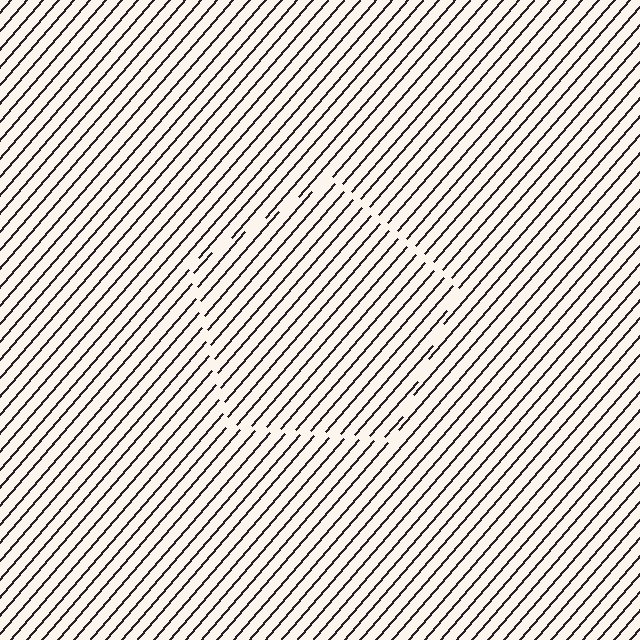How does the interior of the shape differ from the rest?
The interior of the shape contains the same grating, shifted by half a period — the contour is defined by the phase discontinuity where line-ends from the inner and outer gratings abut.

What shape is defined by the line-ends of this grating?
An illusory pentagon. The interior of the shape contains the same grating, shifted by half a period — the contour is defined by the phase discontinuity where line-ends from the inner and outer gratings abut.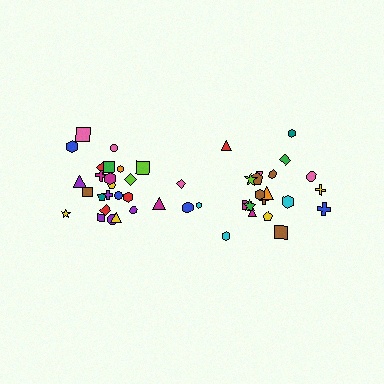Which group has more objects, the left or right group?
The left group.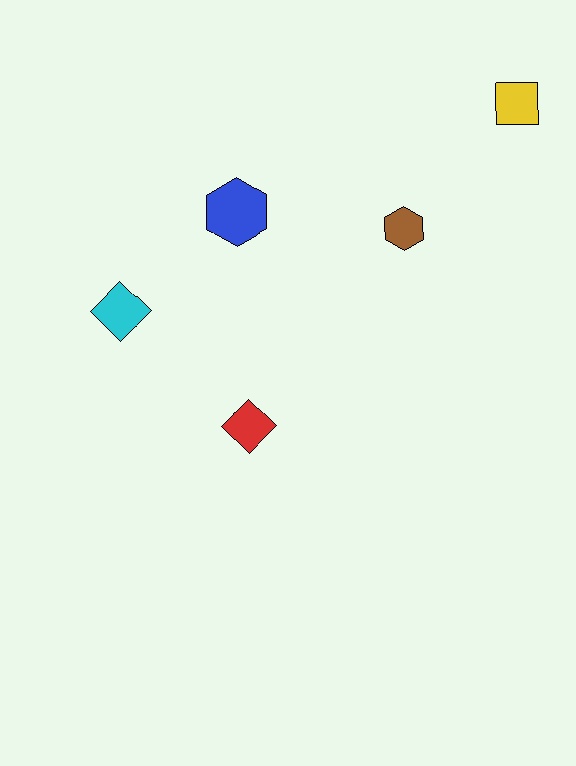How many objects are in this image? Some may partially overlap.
There are 5 objects.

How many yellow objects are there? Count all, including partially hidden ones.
There is 1 yellow object.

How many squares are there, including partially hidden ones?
There is 1 square.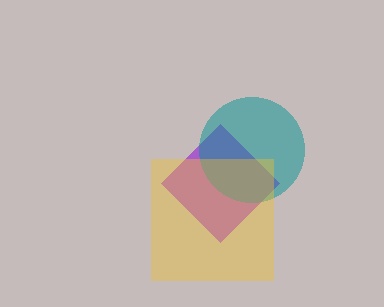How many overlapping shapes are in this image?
There are 3 overlapping shapes in the image.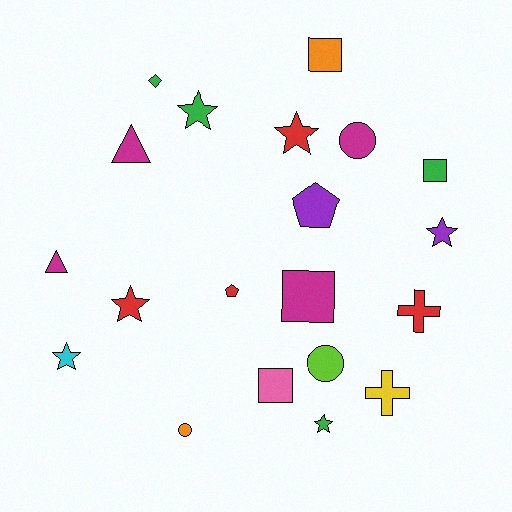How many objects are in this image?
There are 20 objects.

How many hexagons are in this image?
There are no hexagons.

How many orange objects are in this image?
There are 2 orange objects.